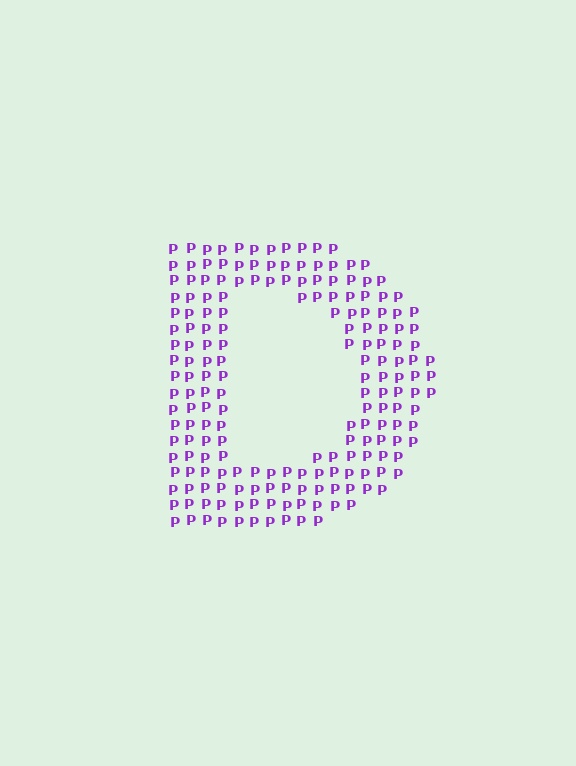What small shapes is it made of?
It is made of small letter P's.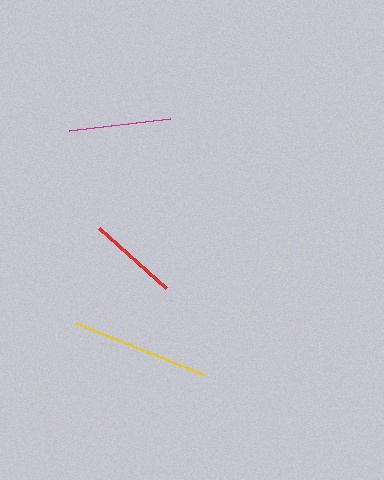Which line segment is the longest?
The yellow line is the longest at approximately 139 pixels.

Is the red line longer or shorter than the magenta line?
The magenta line is longer than the red line.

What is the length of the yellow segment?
The yellow segment is approximately 139 pixels long.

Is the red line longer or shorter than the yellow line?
The yellow line is longer than the red line.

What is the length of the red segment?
The red segment is approximately 91 pixels long.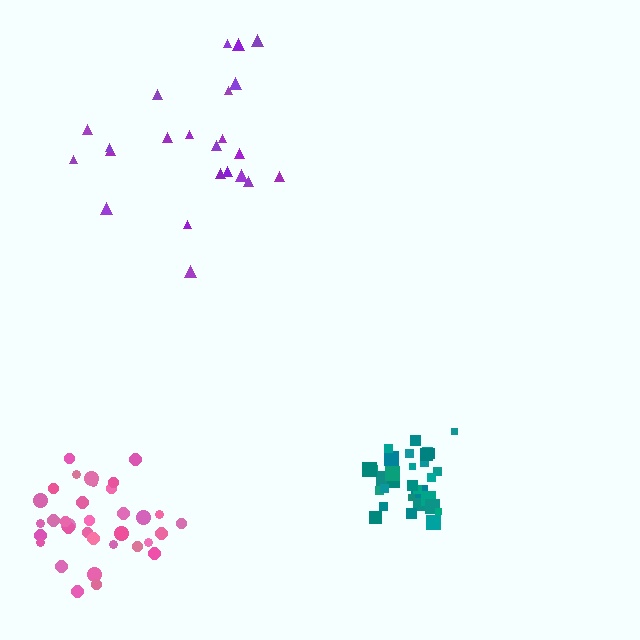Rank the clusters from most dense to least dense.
teal, pink, purple.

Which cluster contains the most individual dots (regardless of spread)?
Pink (34).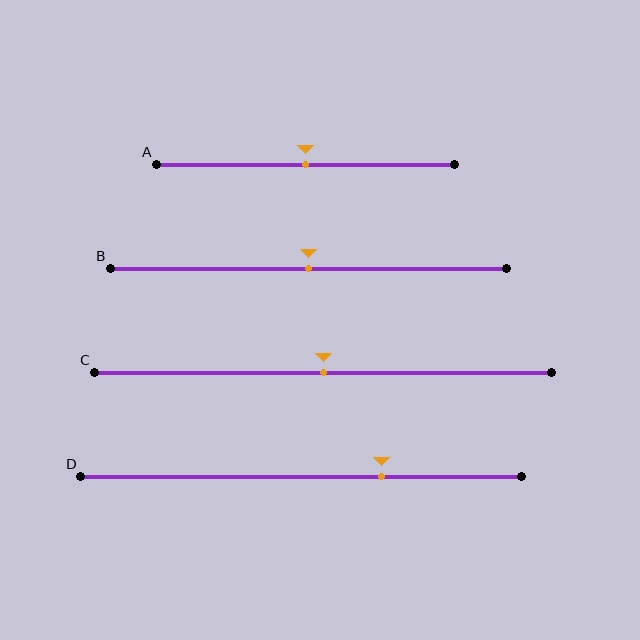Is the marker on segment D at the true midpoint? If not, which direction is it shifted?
No, the marker on segment D is shifted to the right by about 18% of the segment length.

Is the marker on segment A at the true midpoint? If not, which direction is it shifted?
Yes, the marker on segment A is at the true midpoint.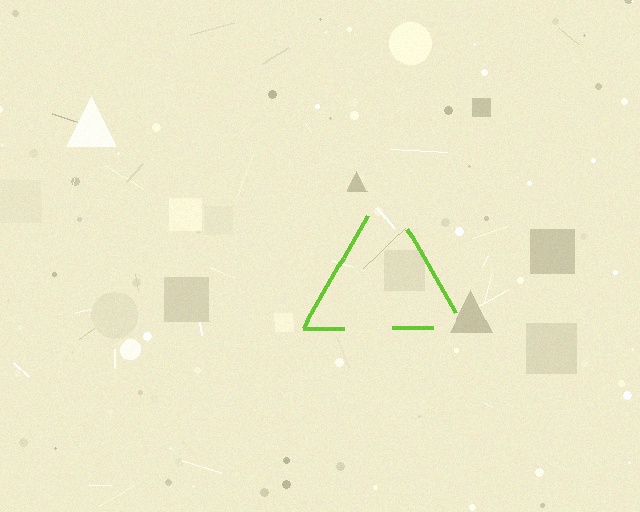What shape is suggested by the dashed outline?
The dashed outline suggests a triangle.